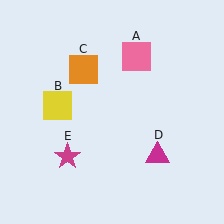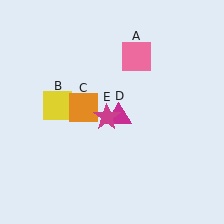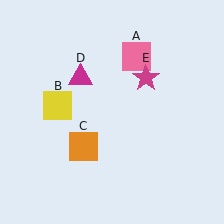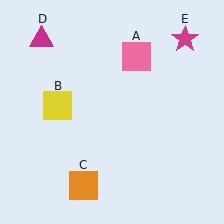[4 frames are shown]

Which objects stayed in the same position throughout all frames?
Pink square (object A) and yellow square (object B) remained stationary.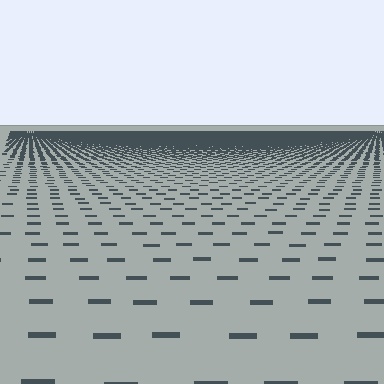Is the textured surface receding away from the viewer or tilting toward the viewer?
The surface is receding away from the viewer. Texture elements get smaller and denser toward the top.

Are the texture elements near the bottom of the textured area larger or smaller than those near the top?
Larger. Near the bottom, elements are closer to the viewer and appear at a bigger on-screen size.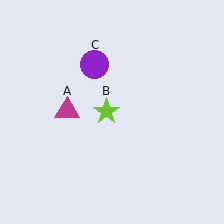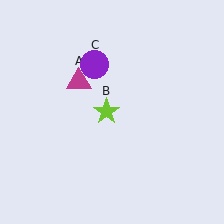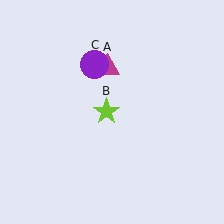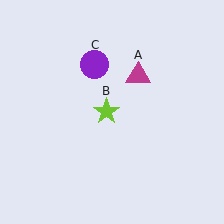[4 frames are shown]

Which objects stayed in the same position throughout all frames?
Lime star (object B) and purple circle (object C) remained stationary.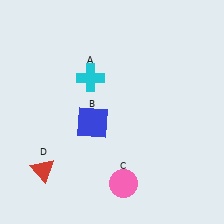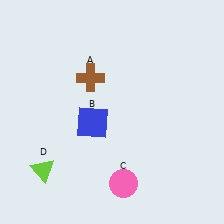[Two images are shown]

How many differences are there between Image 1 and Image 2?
There are 2 differences between the two images.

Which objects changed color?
A changed from cyan to brown. D changed from red to lime.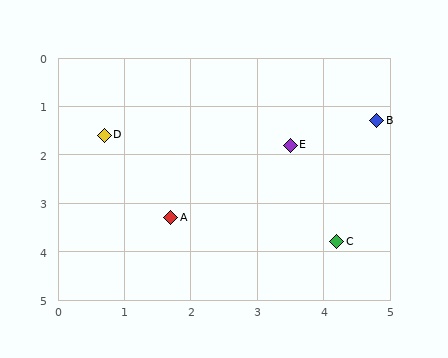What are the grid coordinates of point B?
Point B is at approximately (4.8, 1.3).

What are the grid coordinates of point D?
Point D is at approximately (0.7, 1.6).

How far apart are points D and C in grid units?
Points D and C are about 4.1 grid units apart.